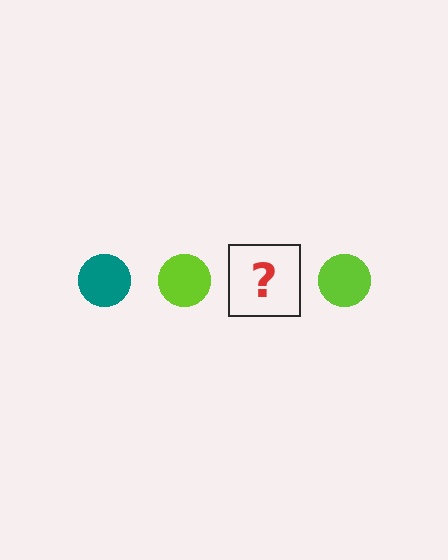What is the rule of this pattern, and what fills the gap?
The rule is that the pattern cycles through teal, lime circles. The gap should be filled with a teal circle.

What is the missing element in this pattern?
The missing element is a teal circle.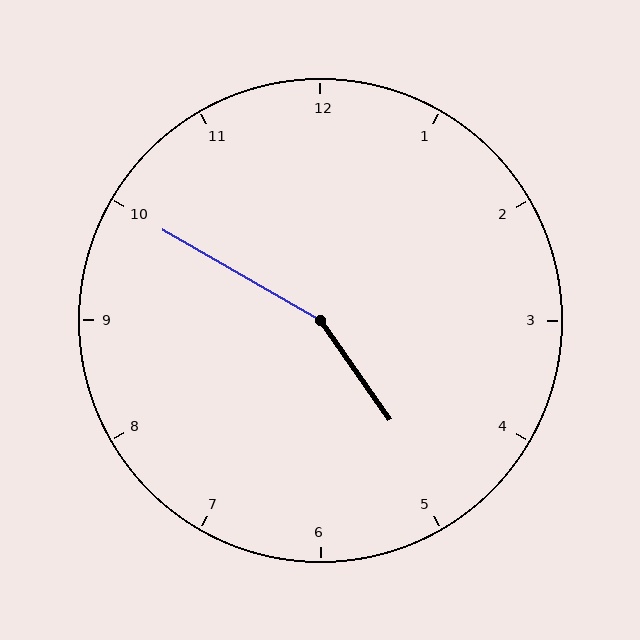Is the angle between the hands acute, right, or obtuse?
It is obtuse.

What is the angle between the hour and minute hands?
Approximately 155 degrees.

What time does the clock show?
4:50.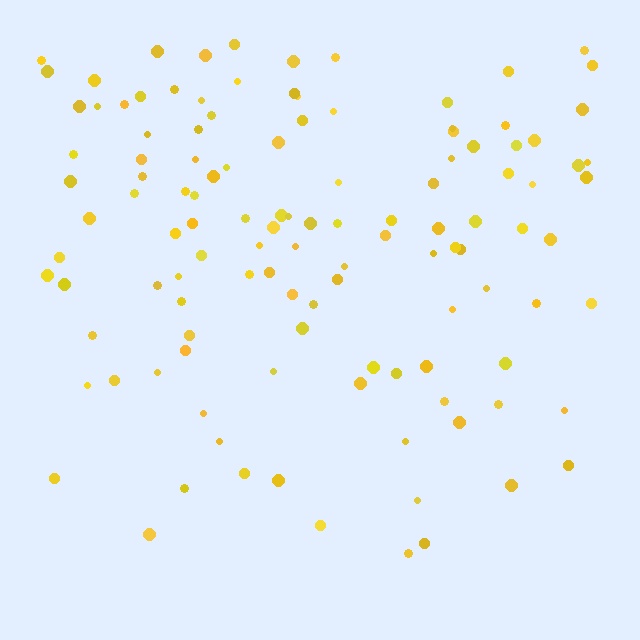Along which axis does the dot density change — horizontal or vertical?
Vertical.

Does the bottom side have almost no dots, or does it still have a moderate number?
Still a moderate number, just noticeably fewer than the top.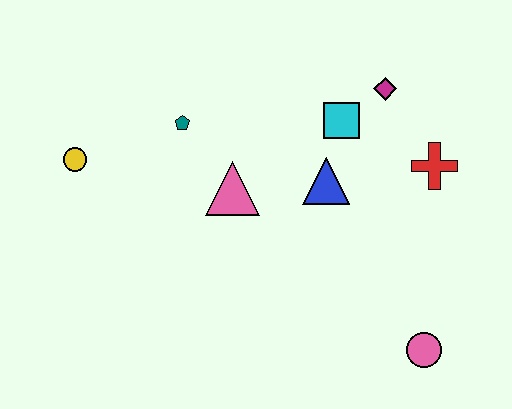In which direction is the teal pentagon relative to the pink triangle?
The teal pentagon is above the pink triangle.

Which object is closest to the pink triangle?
The teal pentagon is closest to the pink triangle.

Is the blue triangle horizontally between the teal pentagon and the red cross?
Yes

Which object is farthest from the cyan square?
The yellow circle is farthest from the cyan square.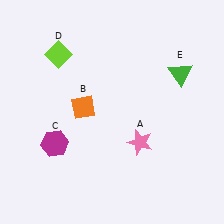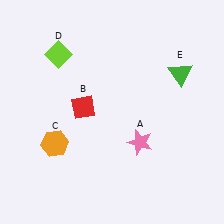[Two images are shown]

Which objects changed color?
B changed from orange to red. C changed from magenta to orange.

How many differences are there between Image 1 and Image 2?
There are 2 differences between the two images.